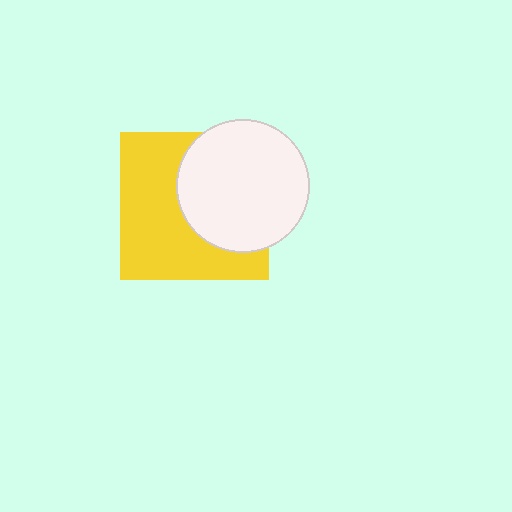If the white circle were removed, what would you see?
You would see the complete yellow square.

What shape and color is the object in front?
The object in front is a white circle.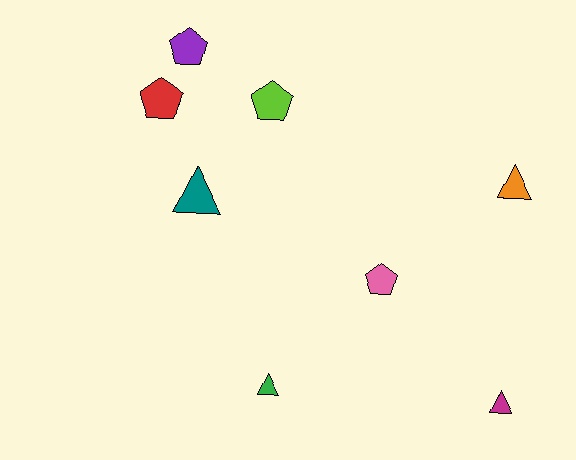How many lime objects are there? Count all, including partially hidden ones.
There is 1 lime object.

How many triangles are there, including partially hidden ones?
There are 4 triangles.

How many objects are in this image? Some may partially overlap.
There are 8 objects.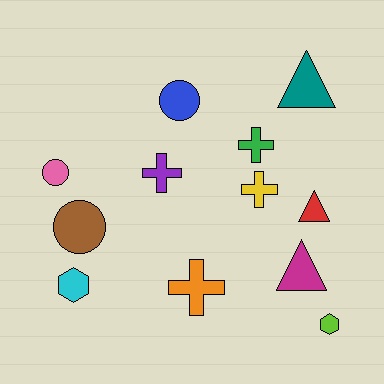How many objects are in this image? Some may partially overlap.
There are 12 objects.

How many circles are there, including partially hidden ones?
There are 3 circles.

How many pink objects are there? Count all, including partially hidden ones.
There is 1 pink object.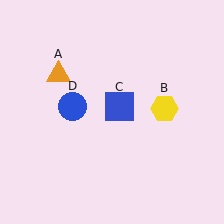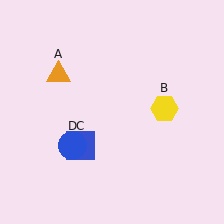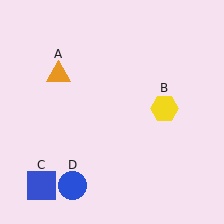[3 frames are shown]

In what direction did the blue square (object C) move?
The blue square (object C) moved down and to the left.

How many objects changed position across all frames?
2 objects changed position: blue square (object C), blue circle (object D).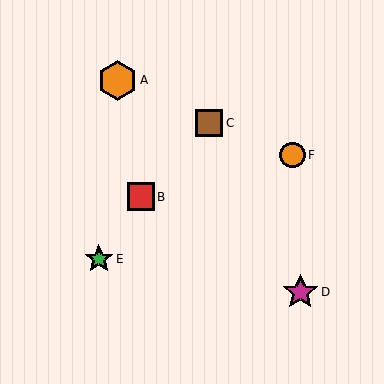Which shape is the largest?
The orange hexagon (labeled A) is the largest.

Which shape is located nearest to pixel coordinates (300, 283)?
The magenta star (labeled D) at (300, 292) is nearest to that location.